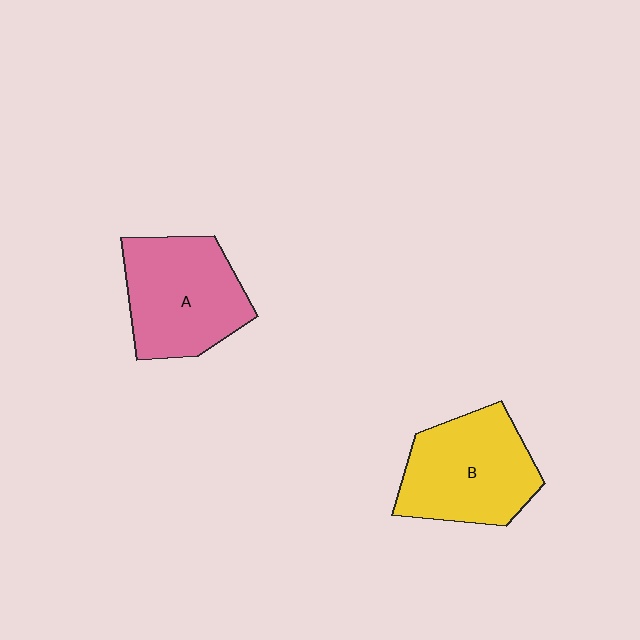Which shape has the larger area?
Shape B (yellow).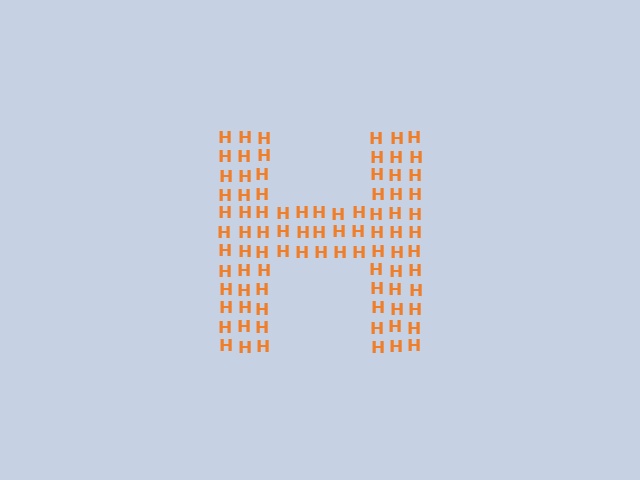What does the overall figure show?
The overall figure shows the letter H.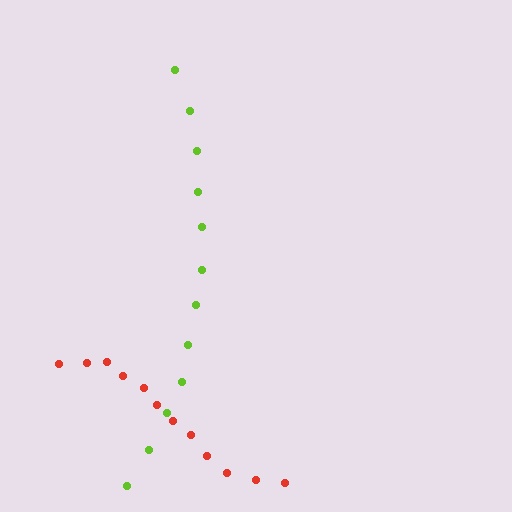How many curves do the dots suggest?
There are 2 distinct paths.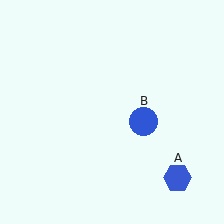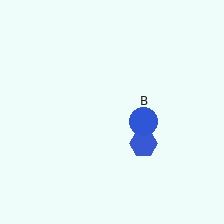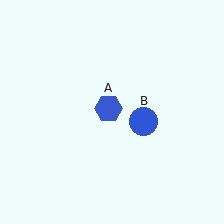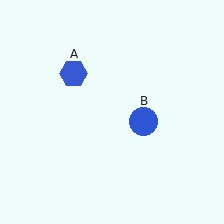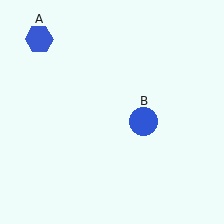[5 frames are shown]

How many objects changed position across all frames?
1 object changed position: blue hexagon (object A).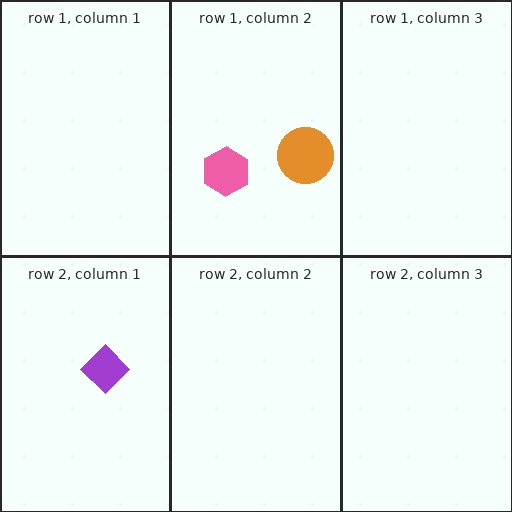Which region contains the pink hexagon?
The row 1, column 2 region.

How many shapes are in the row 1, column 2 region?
2.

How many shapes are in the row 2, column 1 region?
1.